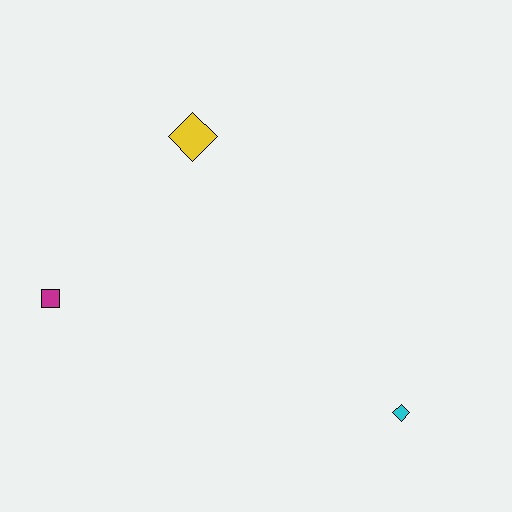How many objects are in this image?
There are 3 objects.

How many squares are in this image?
There is 1 square.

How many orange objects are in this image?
There are no orange objects.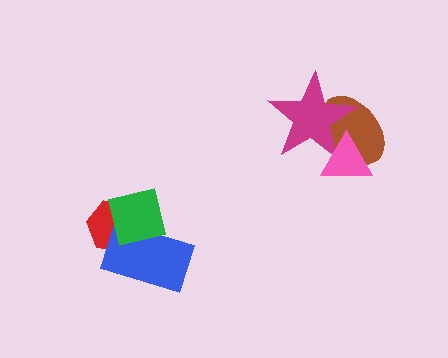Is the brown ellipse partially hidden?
Yes, it is partially covered by another shape.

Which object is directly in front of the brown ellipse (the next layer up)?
The magenta star is directly in front of the brown ellipse.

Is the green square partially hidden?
No, no other shape covers it.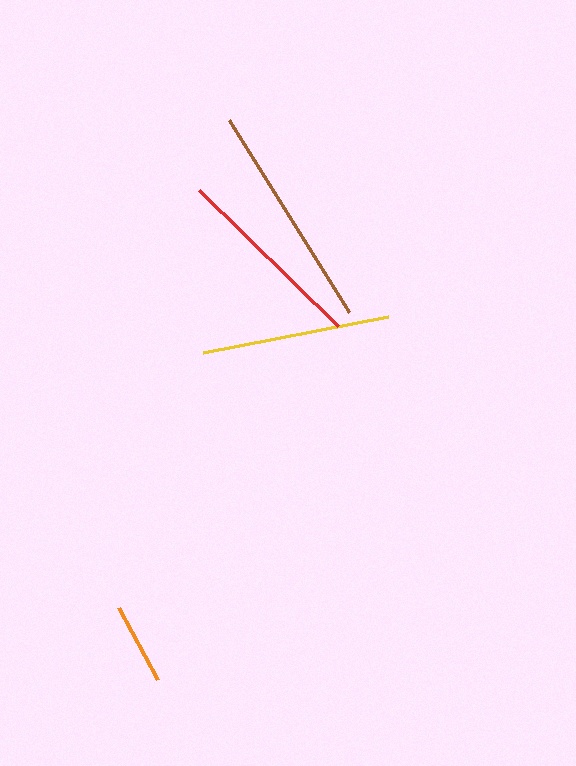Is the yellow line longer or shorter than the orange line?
The yellow line is longer than the orange line.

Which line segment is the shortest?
The orange line is the shortest at approximately 82 pixels.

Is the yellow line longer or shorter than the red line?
The red line is longer than the yellow line.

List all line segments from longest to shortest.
From longest to shortest: brown, red, yellow, orange.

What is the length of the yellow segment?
The yellow segment is approximately 189 pixels long.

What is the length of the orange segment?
The orange segment is approximately 82 pixels long.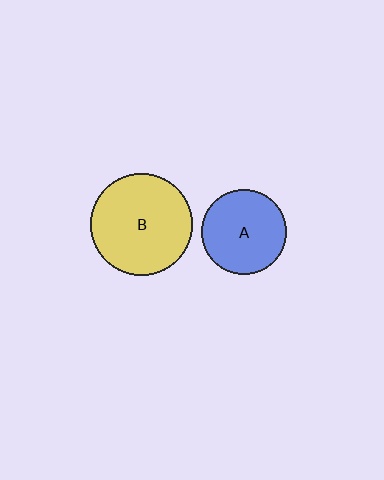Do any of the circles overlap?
No, none of the circles overlap.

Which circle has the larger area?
Circle B (yellow).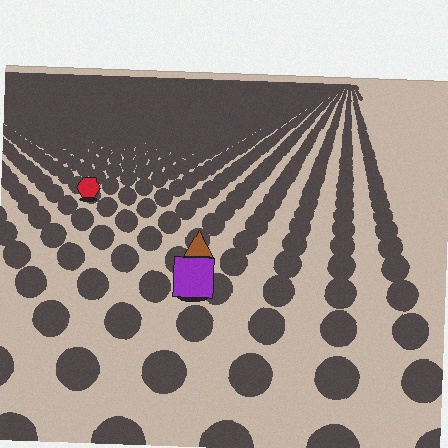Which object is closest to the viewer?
The purple square is closest. The texture marks near it are larger and more spread out.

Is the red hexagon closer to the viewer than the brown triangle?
No. The brown triangle is closer — you can tell from the texture gradient: the ground texture is coarser near it.